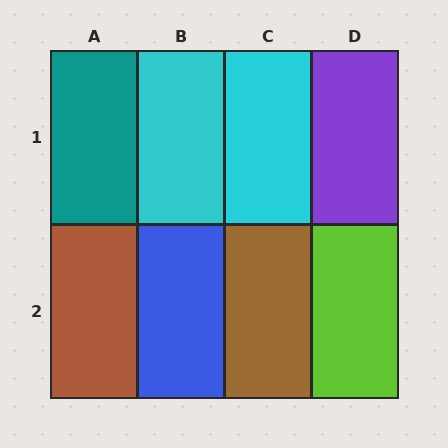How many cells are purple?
1 cell is purple.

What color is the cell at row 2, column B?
Blue.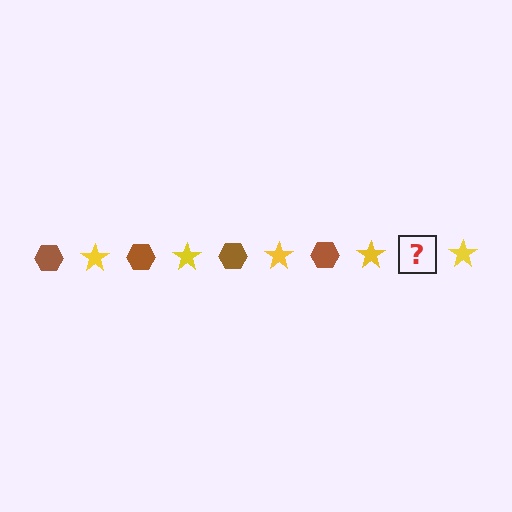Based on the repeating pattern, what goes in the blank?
The blank should be a brown hexagon.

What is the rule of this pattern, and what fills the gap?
The rule is that the pattern alternates between brown hexagon and yellow star. The gap should be filled with a brown hexagon.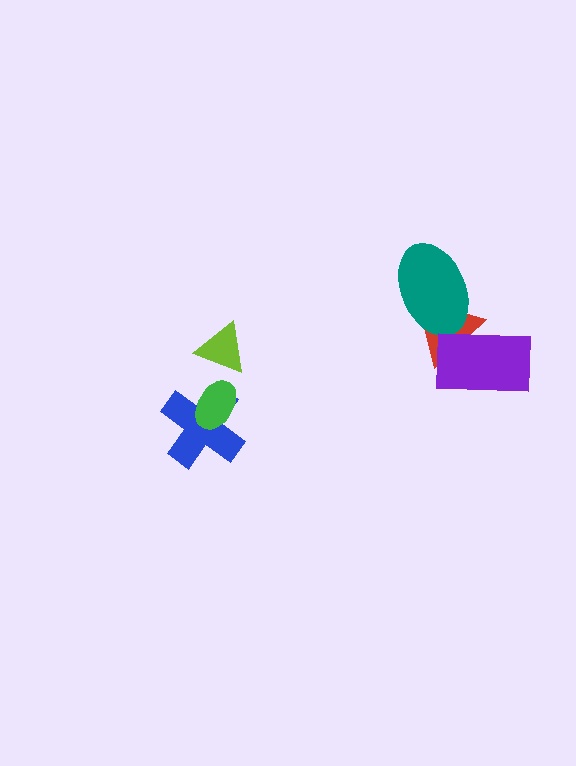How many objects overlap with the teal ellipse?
1 object overlaps with the teal ellipse.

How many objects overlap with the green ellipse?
1 object overlaps with the green ellipse.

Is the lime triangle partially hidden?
No, no other shape covers it.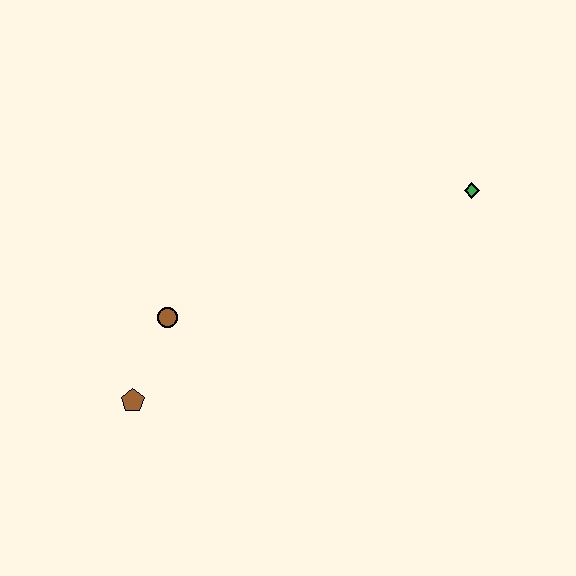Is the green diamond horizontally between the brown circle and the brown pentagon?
No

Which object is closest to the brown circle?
The brown pentagon is closest to the brown circle.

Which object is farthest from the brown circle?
The green diamond is farthest from the brown circle.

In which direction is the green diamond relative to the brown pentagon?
The green diamond is to the right of the brown pentagon.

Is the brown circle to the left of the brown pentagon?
No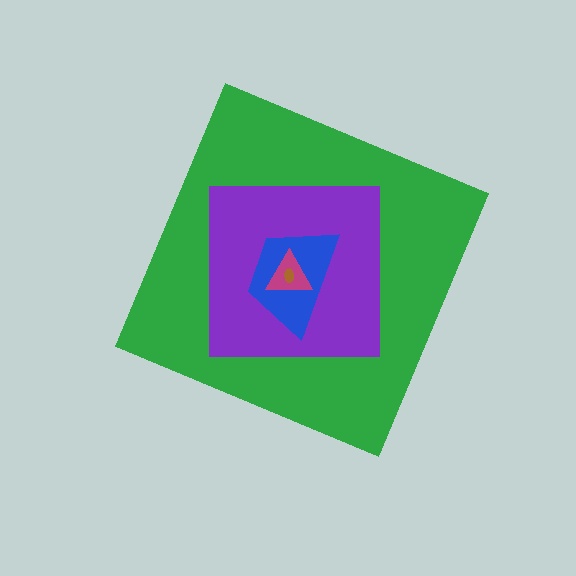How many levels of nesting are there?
5.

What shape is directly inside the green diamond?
The purple square.